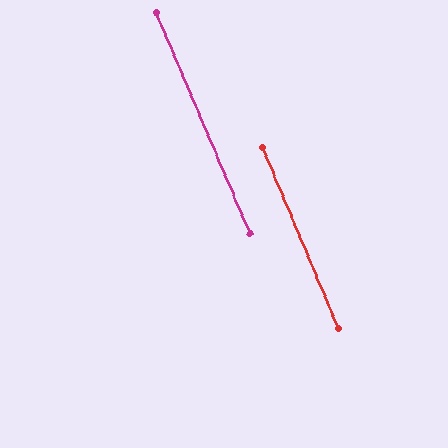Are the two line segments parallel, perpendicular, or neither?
Parallel — their directions differ by only 0.2°.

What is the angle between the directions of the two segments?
Approximately 0 degrees.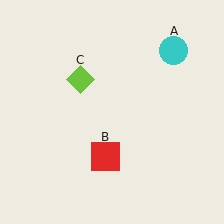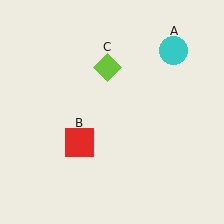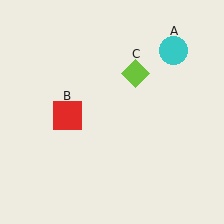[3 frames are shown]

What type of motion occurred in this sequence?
The red square (object B), lime diamond (object C) rotated clockwise around the center of the scene.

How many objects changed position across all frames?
2 objects changed position: red square (object B), lime diamond (object C).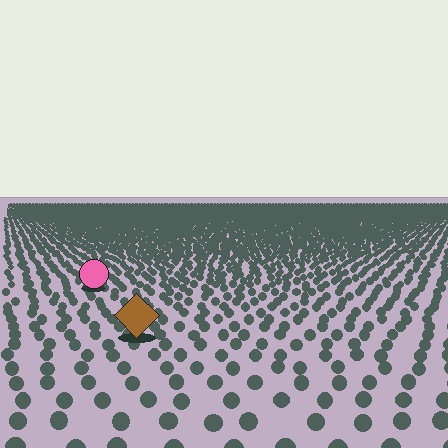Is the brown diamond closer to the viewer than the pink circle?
Yes. The brown diamond is closer — you can tell from the texture gradient: the ground texture is coarser near it.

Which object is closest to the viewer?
The brown diamond is closest. The texture marks near it are larger and more spread out.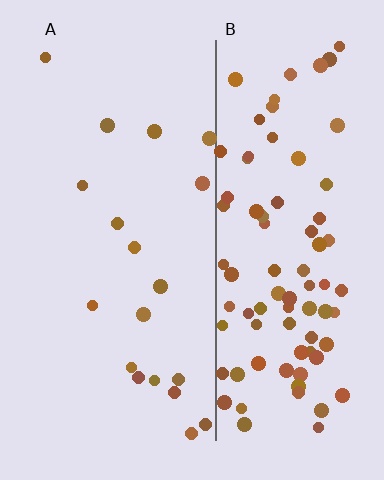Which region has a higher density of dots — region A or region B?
B (the right).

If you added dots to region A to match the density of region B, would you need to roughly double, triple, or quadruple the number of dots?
Approximately quadruple.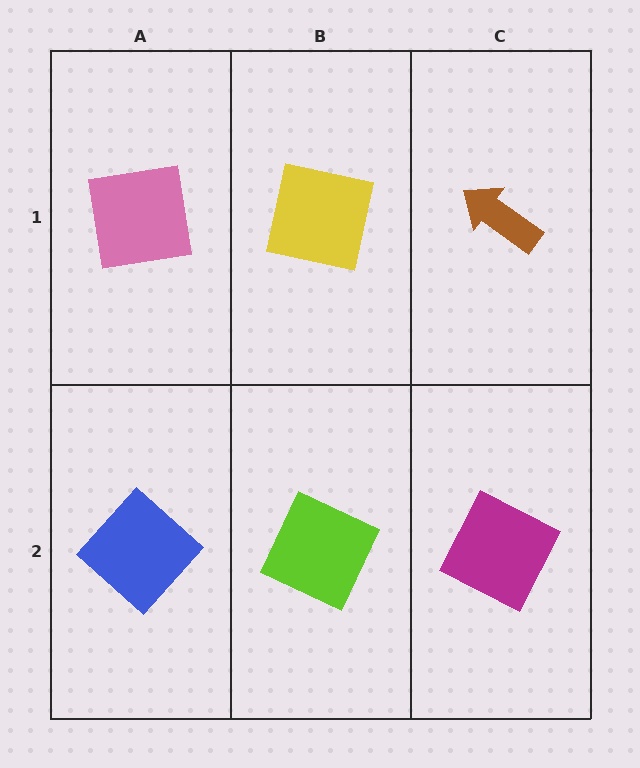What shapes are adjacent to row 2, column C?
A brown arrow (row 1, column C), a lime square (row 2, column B).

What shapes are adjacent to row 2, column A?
A pink square (row 1, column A), a lime square (row 2, column B).